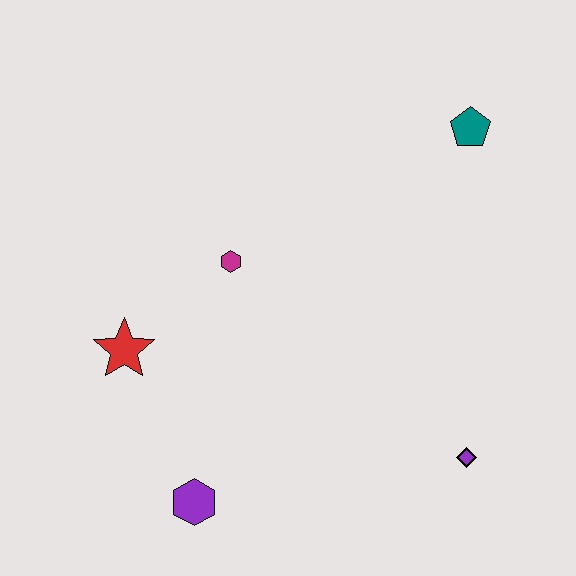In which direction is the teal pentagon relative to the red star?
The teal pentagon is to the right of the red star.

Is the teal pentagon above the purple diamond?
Yes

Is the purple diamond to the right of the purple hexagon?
Yes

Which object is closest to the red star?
The magenta hexagon is closest to the red star.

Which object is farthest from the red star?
The teal pentagon is farthest from the red star.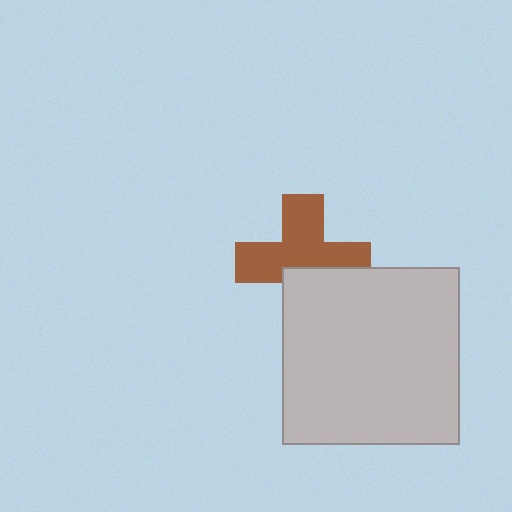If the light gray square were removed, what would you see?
You would see the complete brown cross.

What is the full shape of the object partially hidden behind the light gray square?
The partially hidden object is a brown cross.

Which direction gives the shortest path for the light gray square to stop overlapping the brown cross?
Moving down gives the shortest separation.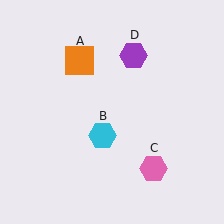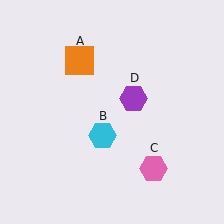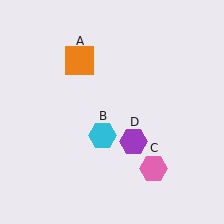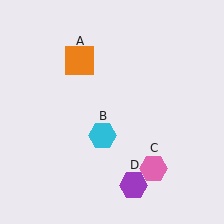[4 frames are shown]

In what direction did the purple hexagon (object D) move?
The purple hexagon (object D) moved down.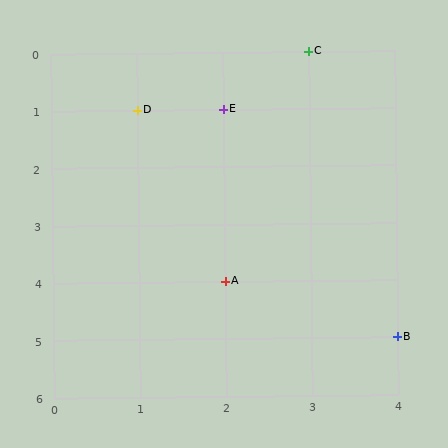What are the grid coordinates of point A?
Point A is at grid coordinates (2, 4).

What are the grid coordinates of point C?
Point C is at grid coordinates (3, 0).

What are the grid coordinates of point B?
Point B is at grid coordinates (4, 5).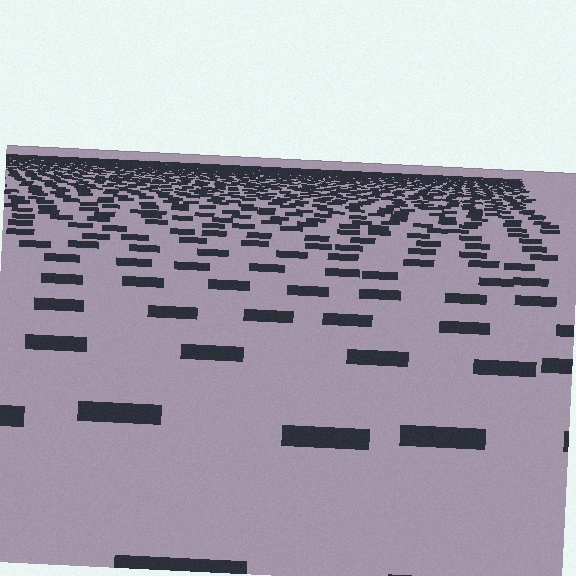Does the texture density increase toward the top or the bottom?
Density increases toward the top.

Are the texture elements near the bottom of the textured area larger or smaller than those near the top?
Larger. Near the bottom, elements are closer to the viewer and appear at a bigger on-screen size.